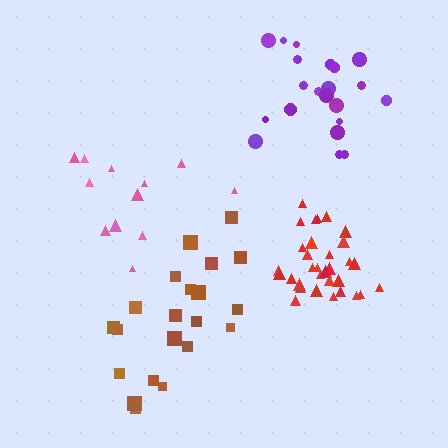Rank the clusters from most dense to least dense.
red, purple, brown, pink.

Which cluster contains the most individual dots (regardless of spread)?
Red (32).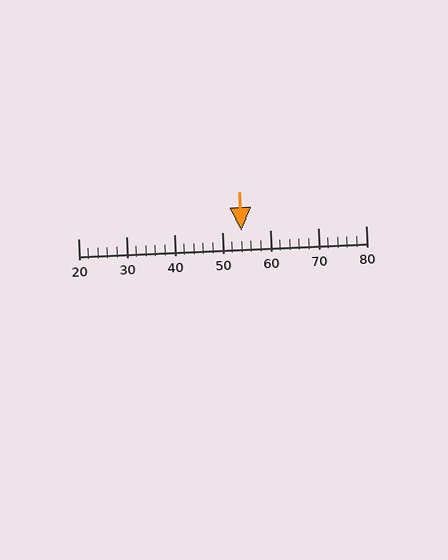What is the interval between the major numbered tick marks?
The major tick marks are spaced 10 units apart.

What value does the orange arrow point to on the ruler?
The orange arrow points to approximately 54.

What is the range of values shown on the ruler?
The ruler shows values from 20 to 80.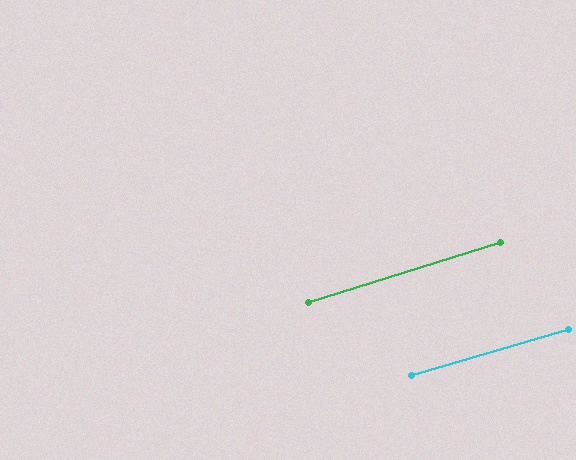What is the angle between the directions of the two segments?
Approximately 1 degree.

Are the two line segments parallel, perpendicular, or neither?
Parallel — their directions differ by only 1.2°.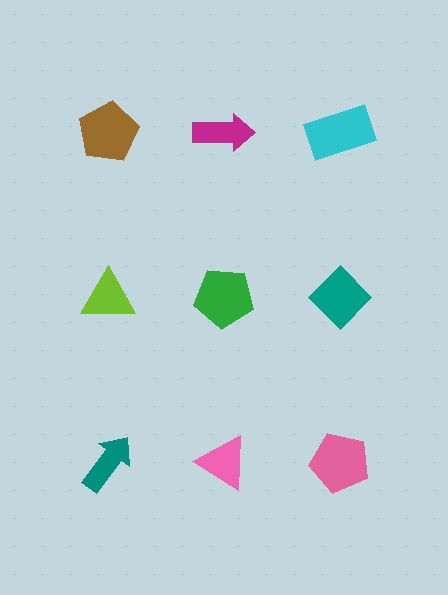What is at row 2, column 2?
A green pentagon.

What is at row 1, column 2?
A magenta arrow.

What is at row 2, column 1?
A lime triangle.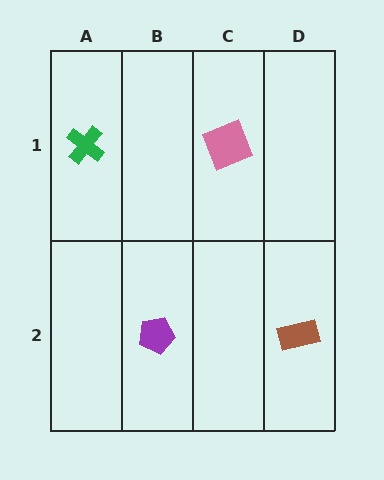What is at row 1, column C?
A pink square.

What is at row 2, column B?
A purple pentagon.